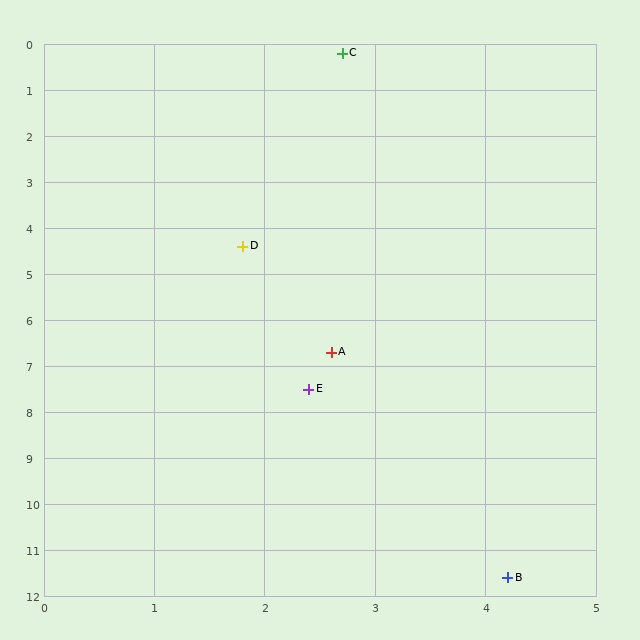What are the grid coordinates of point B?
Point B is at approximately (4.2, 11.6).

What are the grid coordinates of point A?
Point A is at approximately (2.6, 6.7).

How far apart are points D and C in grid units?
Points D and C are about 4.3 grid units apart.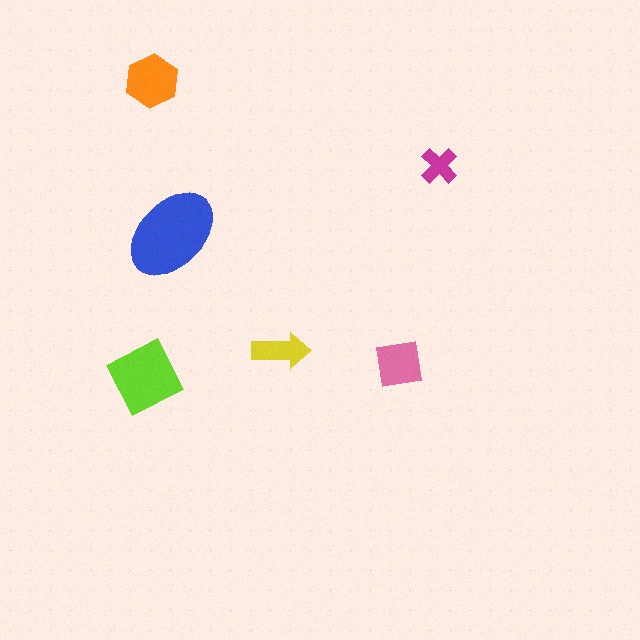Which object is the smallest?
The magenta cross.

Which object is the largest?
The blue ellipse.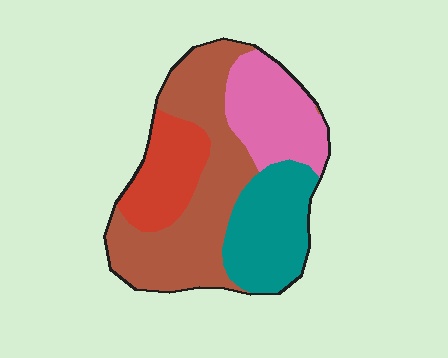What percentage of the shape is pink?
Pink covers 21% of the shape.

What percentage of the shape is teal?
Teal covers about 25% of the shape.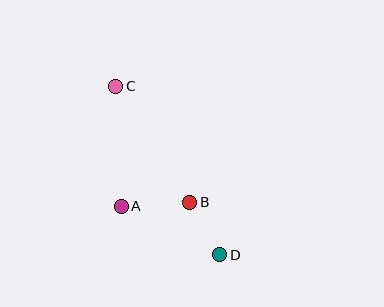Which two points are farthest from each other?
Points C and D are farthest from each other.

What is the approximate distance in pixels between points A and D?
The distance between A and D is approximately 110 pixels.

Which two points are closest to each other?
Points B and D are closest to each other.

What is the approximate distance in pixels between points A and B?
The distance between A and B is approximately 69 pixels.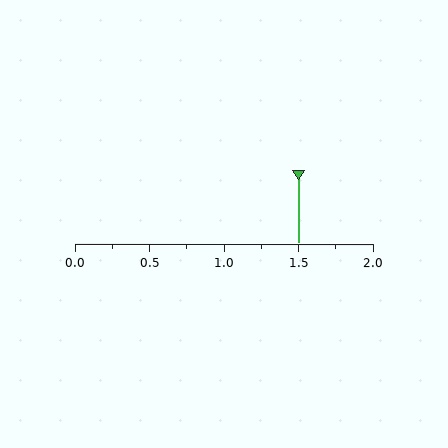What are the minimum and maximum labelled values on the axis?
The axis runs from 0.0 to 2.0.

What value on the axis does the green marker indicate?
The marker indicates approximately 1.5.